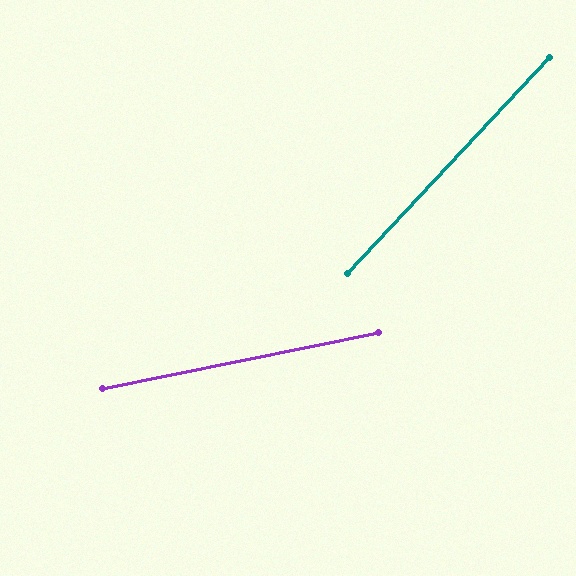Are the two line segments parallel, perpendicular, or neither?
Neither parallel nor perpendicular — they differ by about 35°.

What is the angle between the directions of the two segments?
Approximately 35 degrees.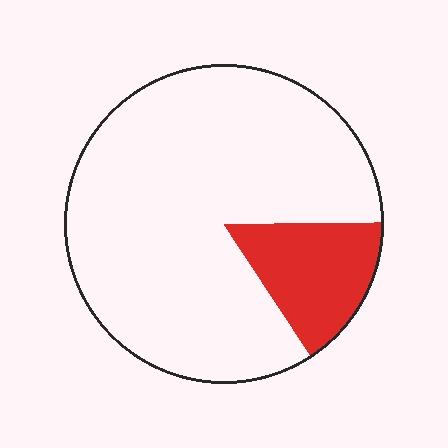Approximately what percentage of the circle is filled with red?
Approximately 15%.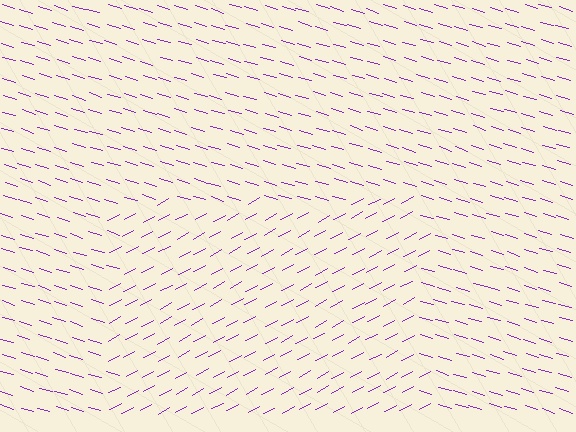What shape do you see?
I see a rectangle.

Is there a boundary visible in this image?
Yes, there is a texture boundary formed by a change in line orientation.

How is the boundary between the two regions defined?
The boundary is defined purely by a change in line orientation (approximately 45 degrees difference). All lines are the same color and thickness.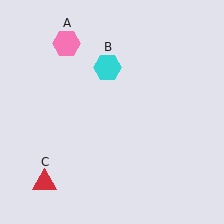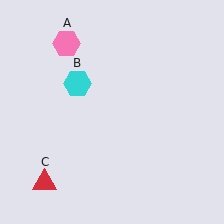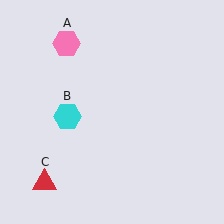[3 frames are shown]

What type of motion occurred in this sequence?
The cyan hexagon (object B) rotated counterclockwise around the center of the scene.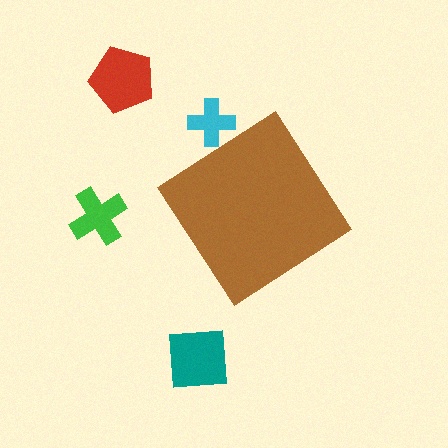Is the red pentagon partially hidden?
No, the red pentagon is fully visible.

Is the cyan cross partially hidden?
Yes, the cyan cross is partially hidden behind the brown diamond.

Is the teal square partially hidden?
No, the teal square is fully visible.